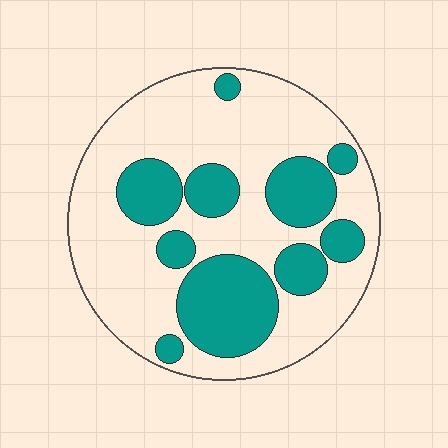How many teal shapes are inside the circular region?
10.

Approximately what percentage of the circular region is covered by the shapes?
Approximately 35%.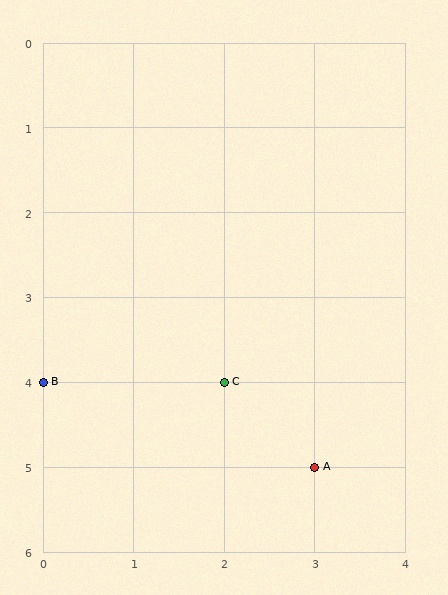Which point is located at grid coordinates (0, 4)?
Point B is at (0, 4).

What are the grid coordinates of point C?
Point C is at grid coordinates (2, 4).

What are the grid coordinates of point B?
Point B is at grid coordinates (0, 4).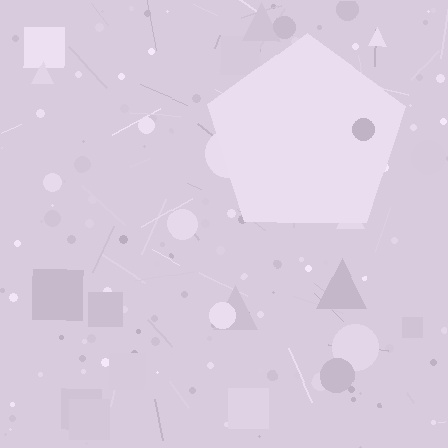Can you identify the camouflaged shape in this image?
The camouflaged shape is a pentagon.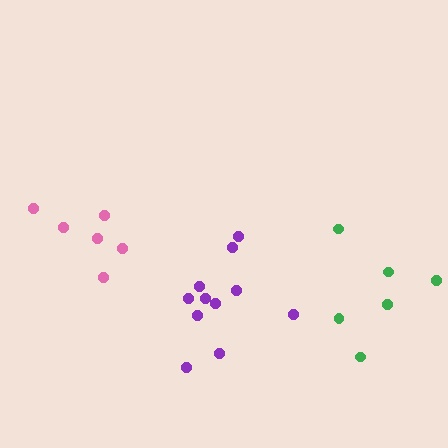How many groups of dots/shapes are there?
There are 3 groups.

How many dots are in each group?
Group 1: 6 dots, Group 2: 6 dots, Group 3: 11 dots (23 total).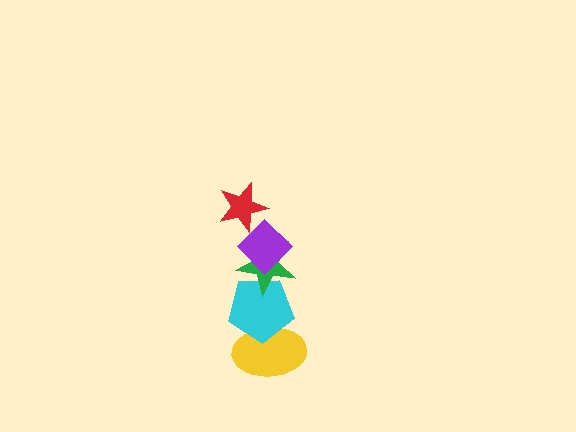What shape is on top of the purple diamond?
The red star is on top of the purple diamond.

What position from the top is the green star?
The green star is 3rd from the top.